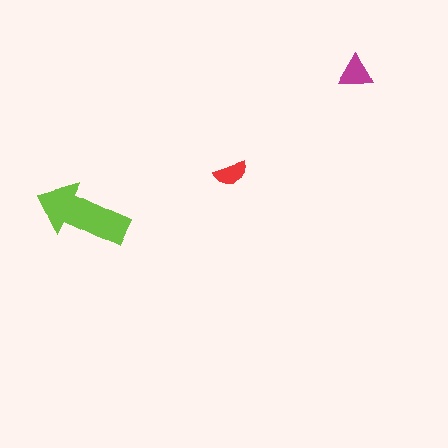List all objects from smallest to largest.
The red semicircle, the magenta triangle, the lime arrow.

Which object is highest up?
The magenta triangle is topmost.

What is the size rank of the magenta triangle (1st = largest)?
2nd.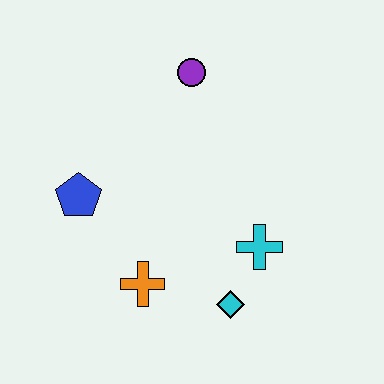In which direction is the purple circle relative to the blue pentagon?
The purple circle is above the blue pentagon.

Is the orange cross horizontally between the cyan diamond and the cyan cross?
No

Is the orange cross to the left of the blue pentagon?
No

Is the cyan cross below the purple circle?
Yes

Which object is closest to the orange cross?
The cyan diamond is closest to the orange cross.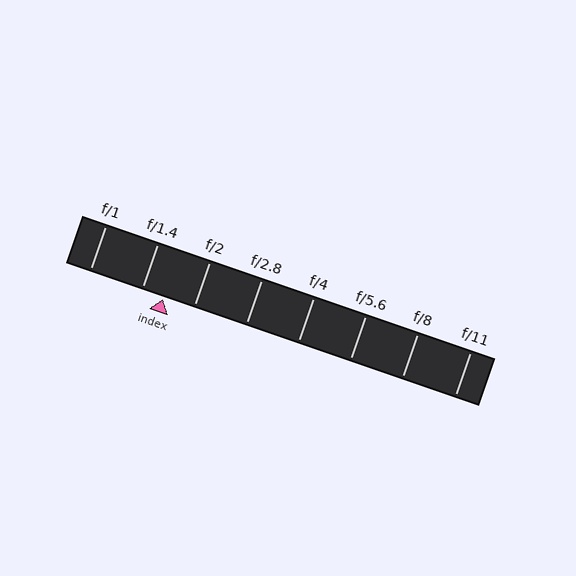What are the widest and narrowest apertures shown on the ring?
The widest aperture shown is f/1 and the narrowest is f/11.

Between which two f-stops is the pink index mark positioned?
The index mark is between f/1.4 and f/2.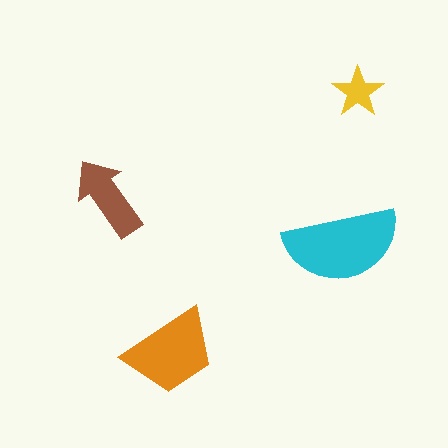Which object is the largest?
The cyan semicircle.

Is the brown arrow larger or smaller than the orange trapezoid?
Smaller.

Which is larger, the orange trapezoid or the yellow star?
The orange trapezoid.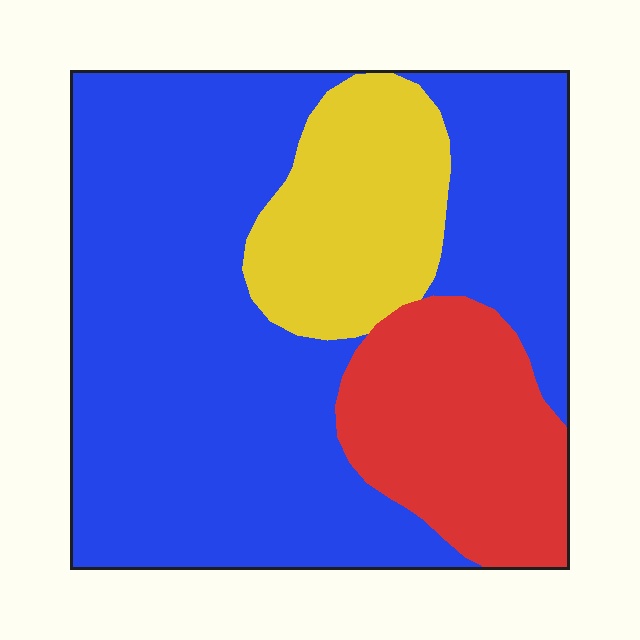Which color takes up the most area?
Blue, at roughly 65%.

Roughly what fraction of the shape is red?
Red takes up about one fifth (1/5) of the shape.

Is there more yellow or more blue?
Blue.